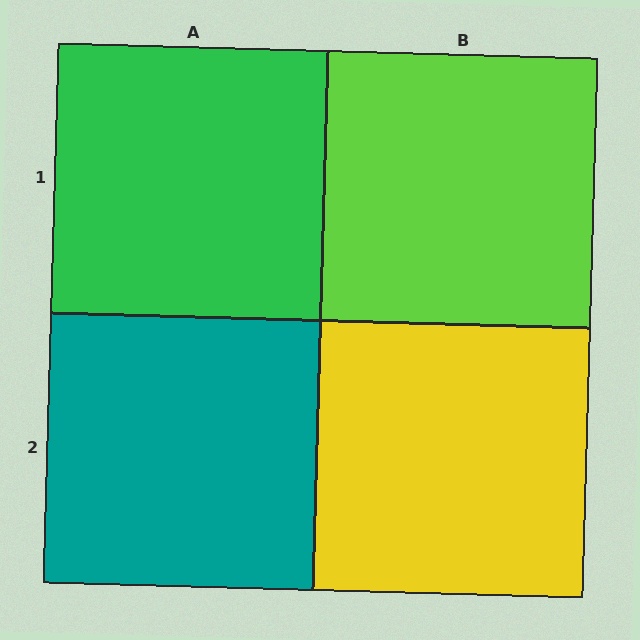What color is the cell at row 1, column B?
Lime.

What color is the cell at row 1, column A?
Green.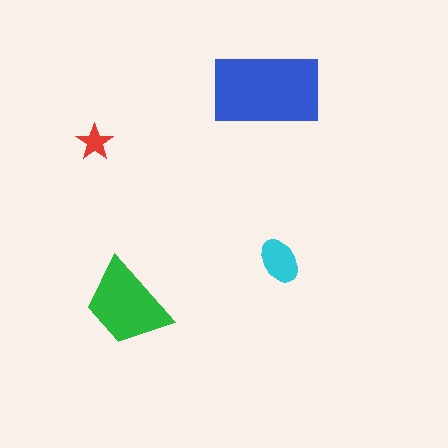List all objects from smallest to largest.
The red star, the cyan ellipse, the green trapezoid, the blue rectangle.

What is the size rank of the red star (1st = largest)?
4th.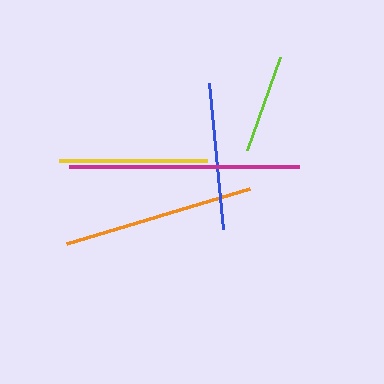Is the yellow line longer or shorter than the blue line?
The yellow line is longer than the blue line.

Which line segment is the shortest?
The lime line is the shortest at approximately 99 pixels.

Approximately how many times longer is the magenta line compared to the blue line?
The magenta line is approximately 1.6 times the length of the blue line.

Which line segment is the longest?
The magenta line is the longest at approximately 230 pixels.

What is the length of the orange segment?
The orange segment is approximately 191 pixels long.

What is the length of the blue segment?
The blue segment is approximately 147 pixels long.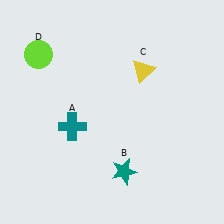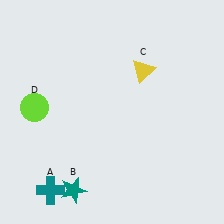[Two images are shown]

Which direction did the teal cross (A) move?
The teal cross (A) moved down.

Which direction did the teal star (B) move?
The teal star (B) moved left.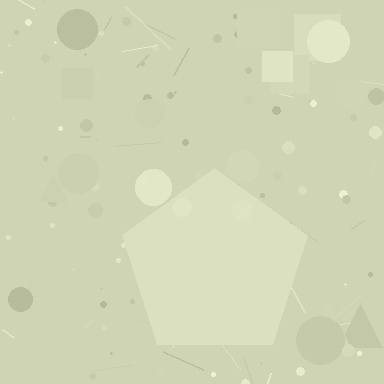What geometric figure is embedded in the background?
A pentagon is embedded in the background.